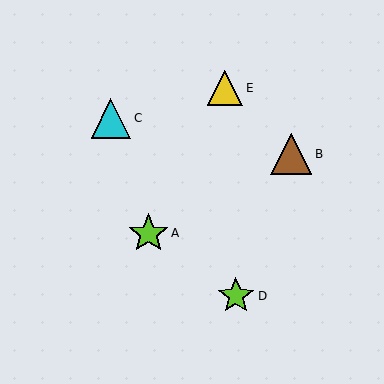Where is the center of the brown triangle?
The center of the brown triangle is at (291, 154).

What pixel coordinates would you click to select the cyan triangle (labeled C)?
Click at (111, 118) to select the cyan triangle C.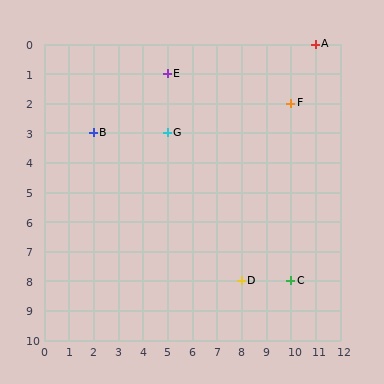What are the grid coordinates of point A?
Point A is at grid coordinates (11, 0).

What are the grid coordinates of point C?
Point C is at grid coordinates (10, 8).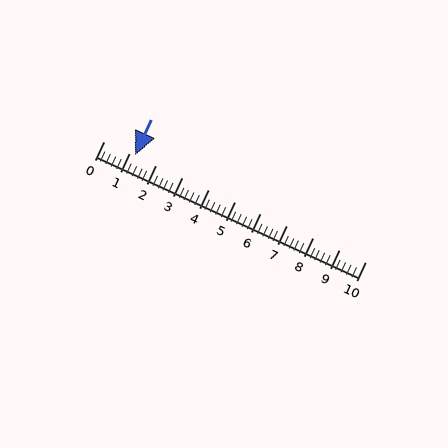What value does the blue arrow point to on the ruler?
The blue arrow points to approximately 1.2.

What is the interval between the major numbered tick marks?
The major tick marks are spaced 1 units apart.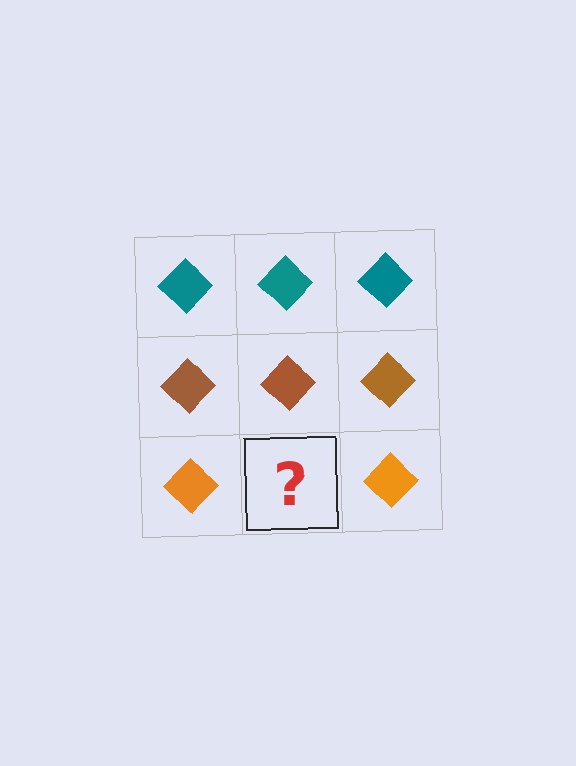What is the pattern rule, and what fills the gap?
The rule is that each row has a consistent color. The gap should be filled with an orange diamond.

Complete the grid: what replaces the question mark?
The question mark should be replaced with an orange diamond.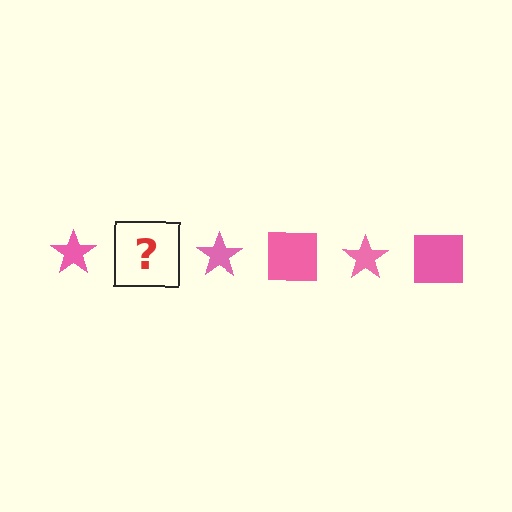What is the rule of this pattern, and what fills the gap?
The rule is that the pattern cycles through star, square shapes in pink. The gap should be filled with a pink square.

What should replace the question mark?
The question mark should be replaced with a pink square.